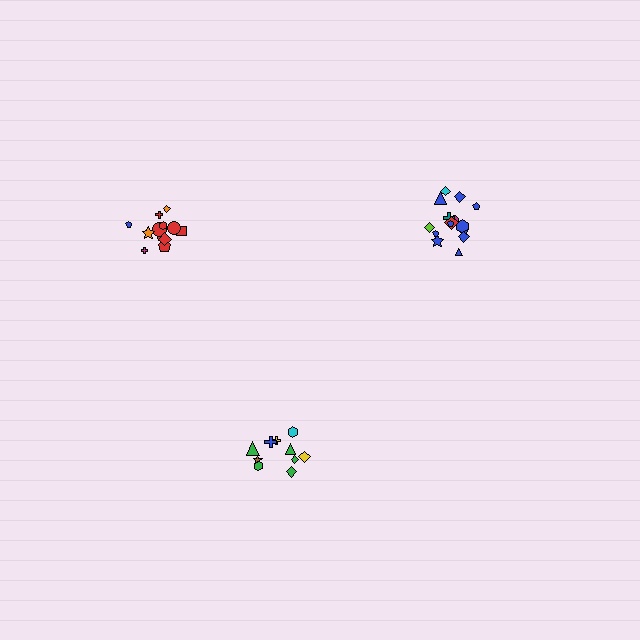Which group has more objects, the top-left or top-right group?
The top-right group.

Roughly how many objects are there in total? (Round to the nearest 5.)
Roughly 35 objects in total.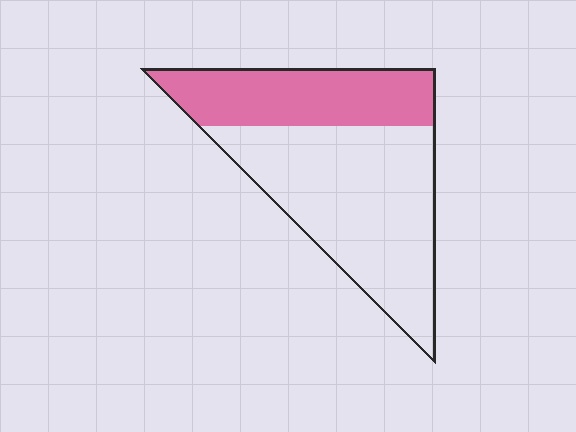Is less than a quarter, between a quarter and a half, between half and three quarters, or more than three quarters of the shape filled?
Between a quarter and a half.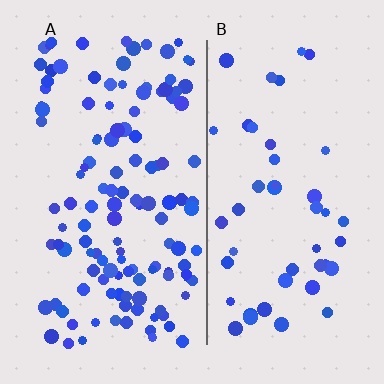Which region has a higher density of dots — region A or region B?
A (the left).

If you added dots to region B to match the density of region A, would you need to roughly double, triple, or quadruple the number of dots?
Approximately triple.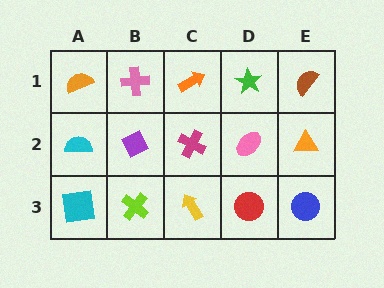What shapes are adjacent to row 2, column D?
A green star (row 1, column D), a red circle (row 3, column D), a magenta cross (row 2, column C), an orange triangle (row 2, column E).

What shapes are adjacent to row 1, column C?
A magenta cross (row 2, column C), a pink cross (row 1, column B), a green star (row 1, column D).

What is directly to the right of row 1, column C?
A green star.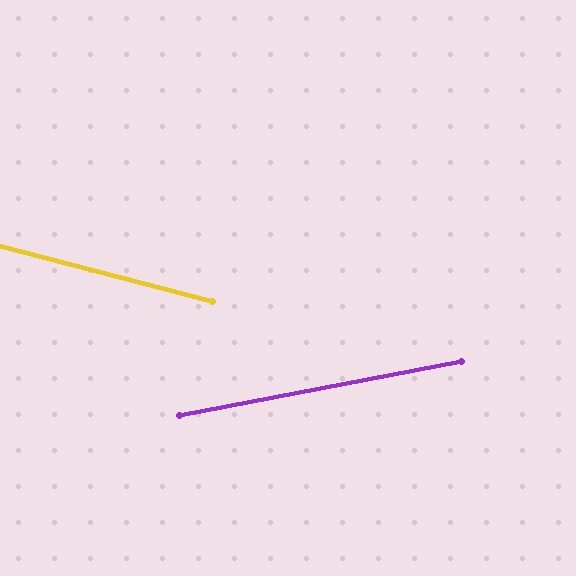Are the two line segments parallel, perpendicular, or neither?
Neither parallel nor perpendicular — they differ by about 26°.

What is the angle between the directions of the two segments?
Approximately 26 degrees.